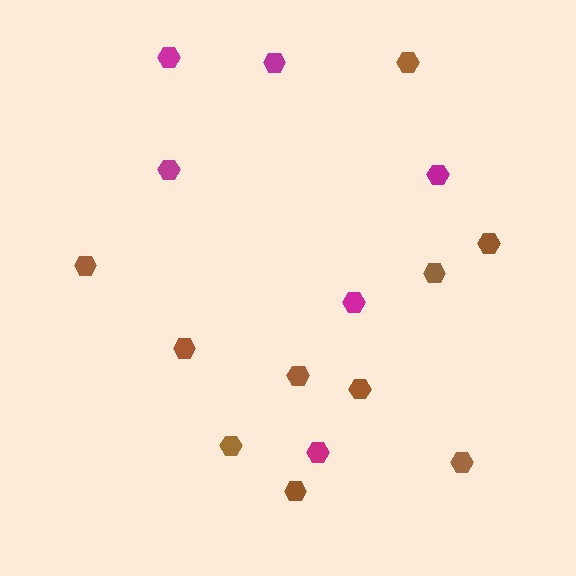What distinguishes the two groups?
There are 2 groups: one group of magenta hexagons (6) and one group of brown hexagons (10).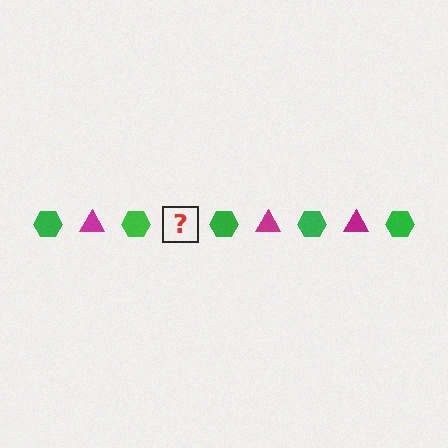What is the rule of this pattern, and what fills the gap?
The rule is that the pattern alternates between green hexagon and magenta triangle. The gap should be filled with a magenta triangle.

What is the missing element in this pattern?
The missing element is a magenta triangle.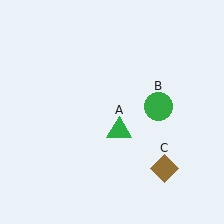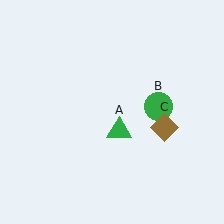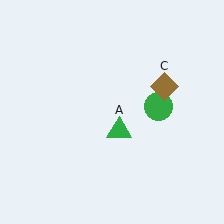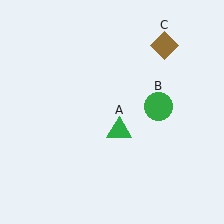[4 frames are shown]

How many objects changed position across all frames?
1 object changed position: brown diamond (object C).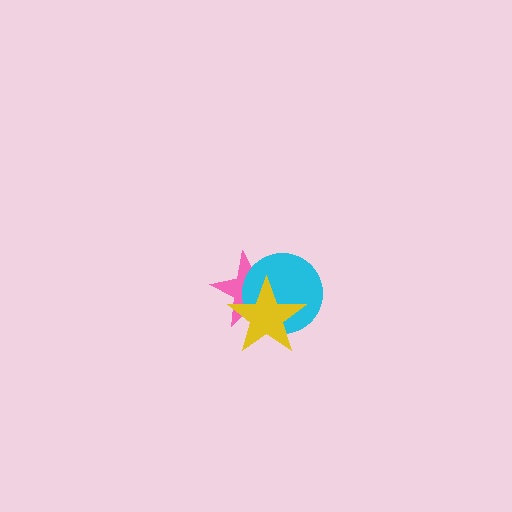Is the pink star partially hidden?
Yes, it is partially covered by another shape.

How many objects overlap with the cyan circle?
2 objects overlap with the cyan circle.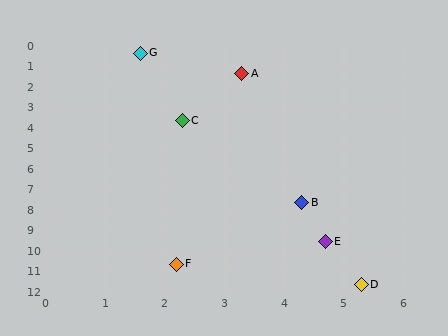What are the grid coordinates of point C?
Point C is at approximately (2.3, 3.7).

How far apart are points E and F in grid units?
Points E and F are about 2.7 grid units apart.